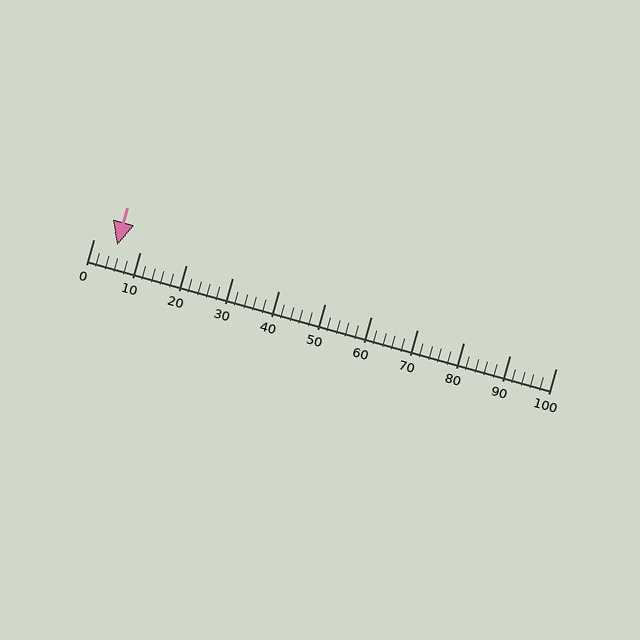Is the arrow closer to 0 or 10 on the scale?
The arrow is closer to 10.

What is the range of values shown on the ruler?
The ruler shows values from 0 to 100.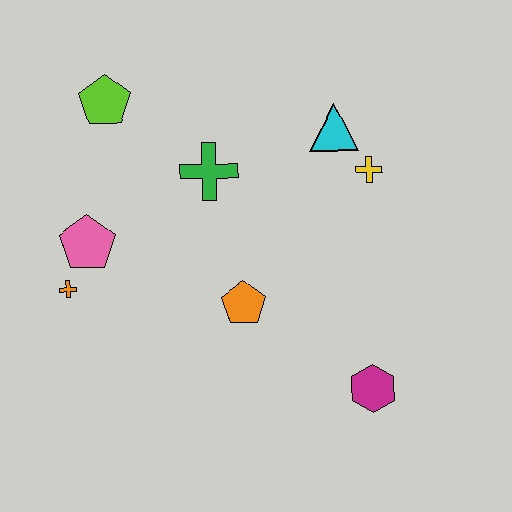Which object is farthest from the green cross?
The magenta hexagon is farthest from the green cross.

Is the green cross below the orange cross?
No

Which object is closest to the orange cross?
The pink pentagon is closest to the orange cross.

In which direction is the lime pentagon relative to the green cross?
The lime pentagon is to the left of the green cross.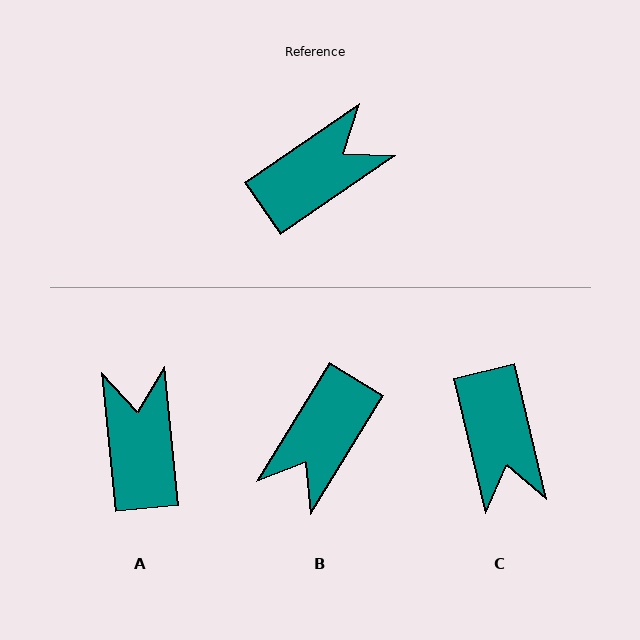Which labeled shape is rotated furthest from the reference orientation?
B, about 156 degrees away.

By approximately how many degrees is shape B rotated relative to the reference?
Approximately 156 degrees clockwise.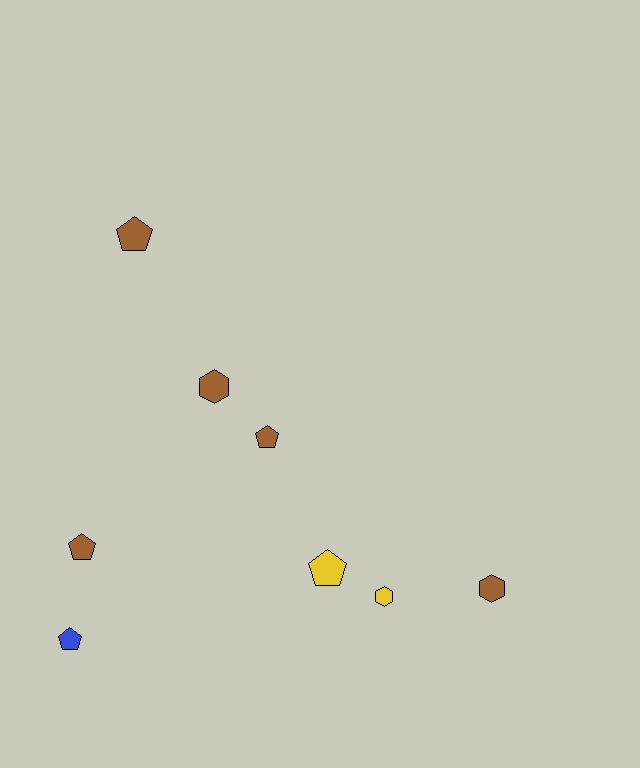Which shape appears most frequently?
Pentagon, with 5 objects.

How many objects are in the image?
There are 8 objects.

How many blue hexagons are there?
There are no blue hexagons.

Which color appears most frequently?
Brown, with 5 objects.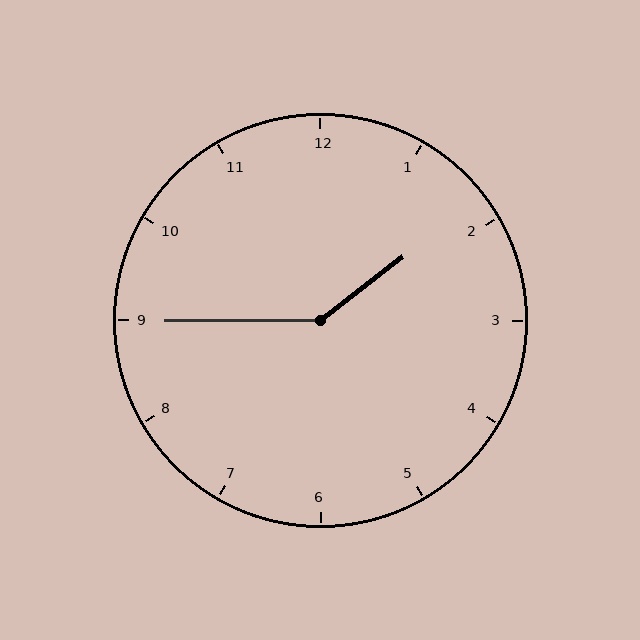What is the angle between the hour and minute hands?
Approximately 142 degrees.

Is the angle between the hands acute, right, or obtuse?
It is obtuse.